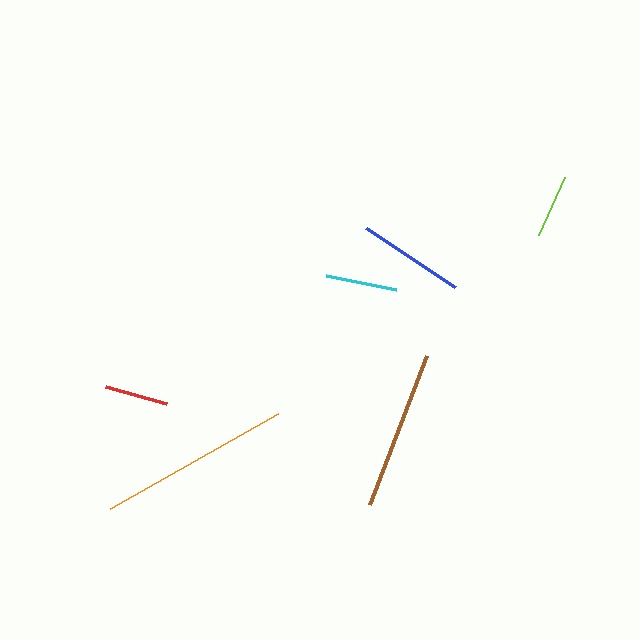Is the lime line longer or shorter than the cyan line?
The cyan line is longer than the lime line.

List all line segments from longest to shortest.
From longest to shortest: orange, brown, blue, cyan, lime, red.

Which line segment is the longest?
The orange line is the longest at approximately 194 pixels.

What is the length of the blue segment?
The blue segment is approximately 107 pixels long.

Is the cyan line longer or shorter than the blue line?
The blue line is longer than the cyan line.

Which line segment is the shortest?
The red line is the shortest at approximately 63 pixels.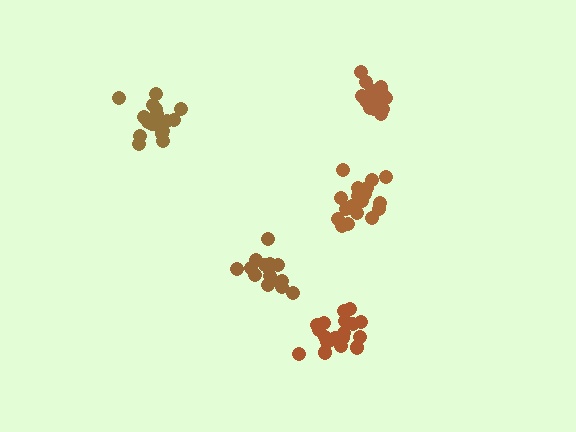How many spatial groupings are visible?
There are 5 spatial groupings.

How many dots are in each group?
Group 1: 19 dots, Group 2: 16 dots, Group 3: 20 dots, Group 4: 16 dots, Group 5: 18 dots (89 total).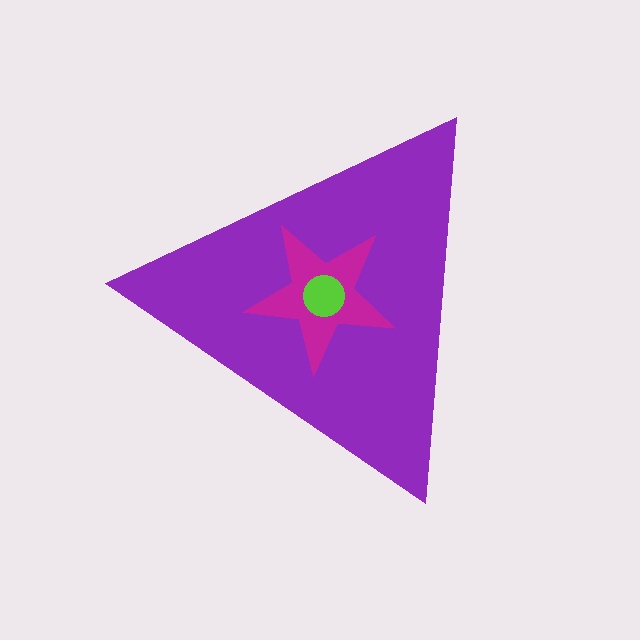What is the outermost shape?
The purple triangle.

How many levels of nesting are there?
3.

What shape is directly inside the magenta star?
The lime circle.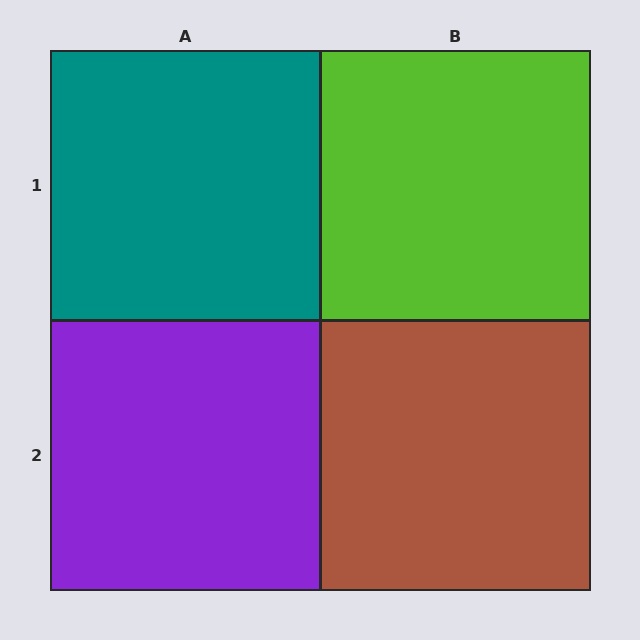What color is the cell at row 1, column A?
Teal.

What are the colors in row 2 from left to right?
Purple, brown.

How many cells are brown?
1 cell is brown.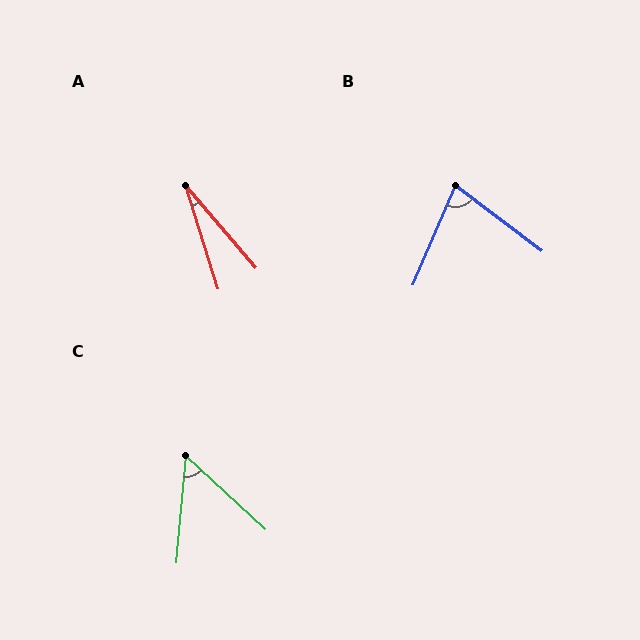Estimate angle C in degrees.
Approximately 52 degrees.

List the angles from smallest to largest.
A (23°), C (52°), B (75°).